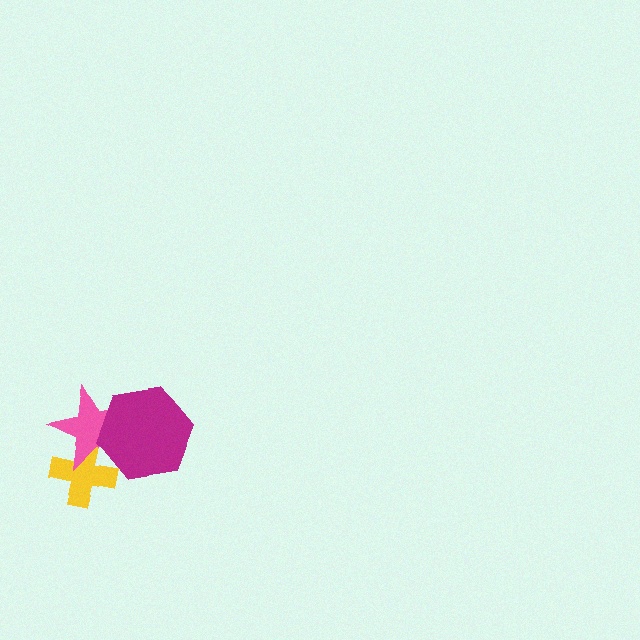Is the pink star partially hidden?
Yes, it is partially covered by another shape.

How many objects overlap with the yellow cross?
2 objects overlap with the yellow cross.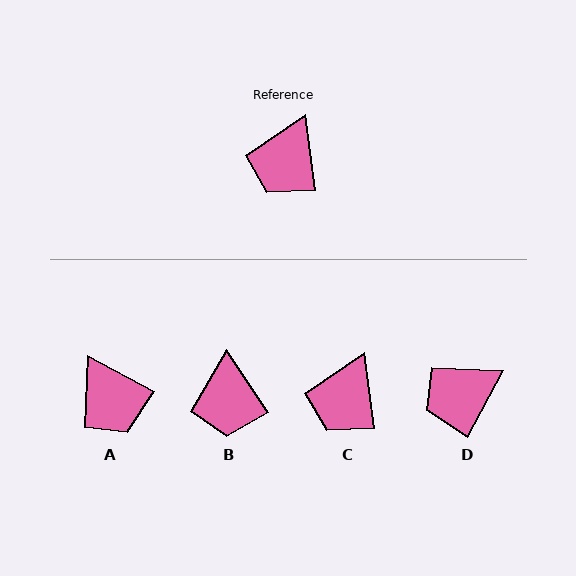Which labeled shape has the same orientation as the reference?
C.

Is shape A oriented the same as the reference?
No, it is off by about 54 degrees.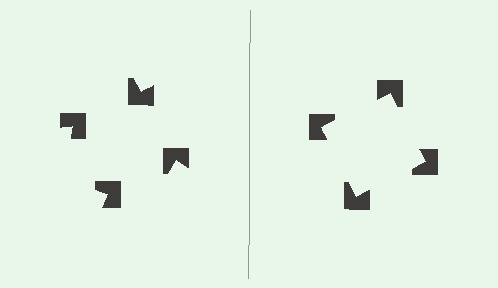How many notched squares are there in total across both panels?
8 — 4 on each side.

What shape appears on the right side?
An illusory square.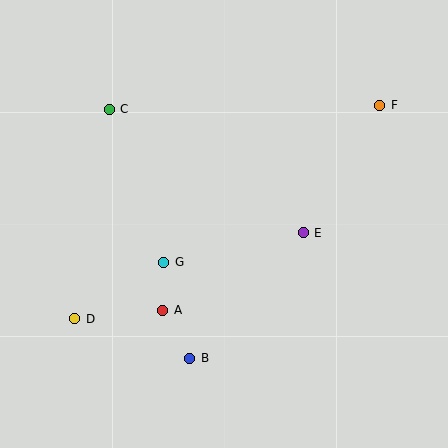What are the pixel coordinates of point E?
Point E is at (303, 233).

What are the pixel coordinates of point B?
Point B is at (190, 358).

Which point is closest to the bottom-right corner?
Point E is closest to the bottom-right corner.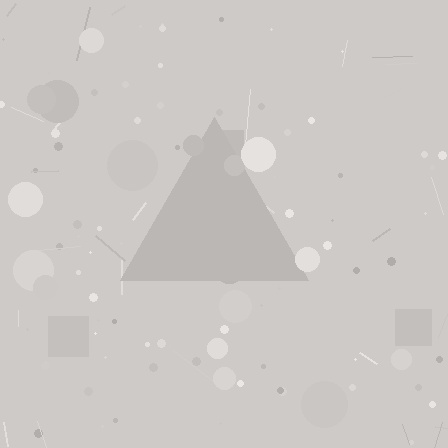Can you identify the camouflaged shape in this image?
The camouflaged shape is a triangle.